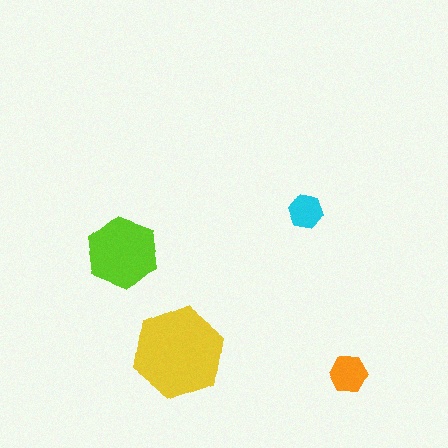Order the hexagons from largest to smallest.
the yellow one, the lime one, the orange one, the cyan one.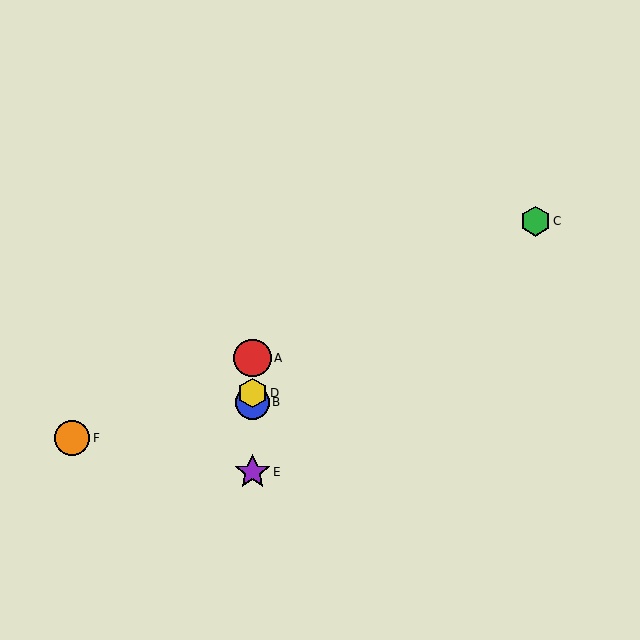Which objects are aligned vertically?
Objects A, B, D, E are aligned vertically.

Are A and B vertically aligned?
Yes, both are at x≈253.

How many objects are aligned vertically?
4 objects (A, B, D, E) are aligned vertically.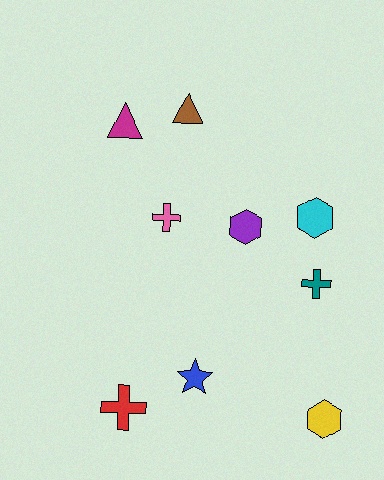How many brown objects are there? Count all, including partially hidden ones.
There is 1 brown object.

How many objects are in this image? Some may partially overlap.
There are 9 objects.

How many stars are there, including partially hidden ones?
There is 1 star.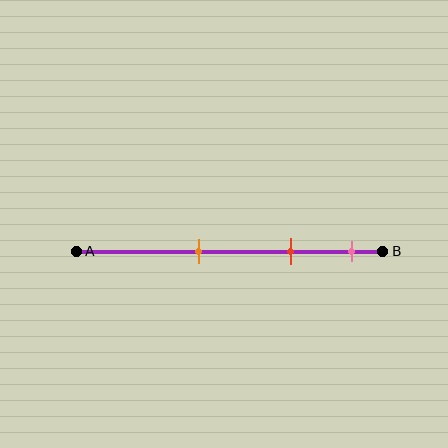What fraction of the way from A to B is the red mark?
The red mark is approximately 70% (0.7) of the way from A to B.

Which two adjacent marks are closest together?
The red and pink marks are the closest adjacent pair.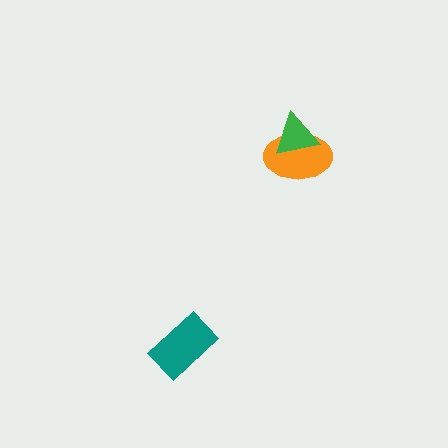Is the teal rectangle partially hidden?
No, no other shape covers it.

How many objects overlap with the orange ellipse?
1 object overlaps with the orange ellipse.